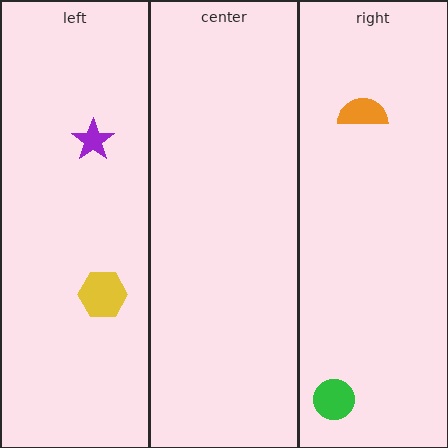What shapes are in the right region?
The orange semicircle, the green circle.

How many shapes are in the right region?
2.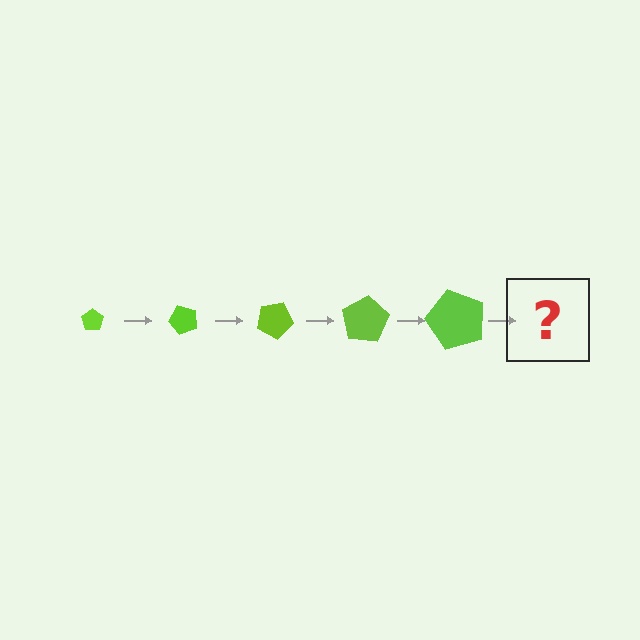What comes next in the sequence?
The next element should be a pentagon, larger than the previous one and rotated 250 degrees from the start.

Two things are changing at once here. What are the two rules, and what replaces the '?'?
The two rules are that the pentagon grows larger each step and it rotates 50 degrees each step. The '?' should be a pentagon, larger than the previous one and rotated 250 degrees from the start.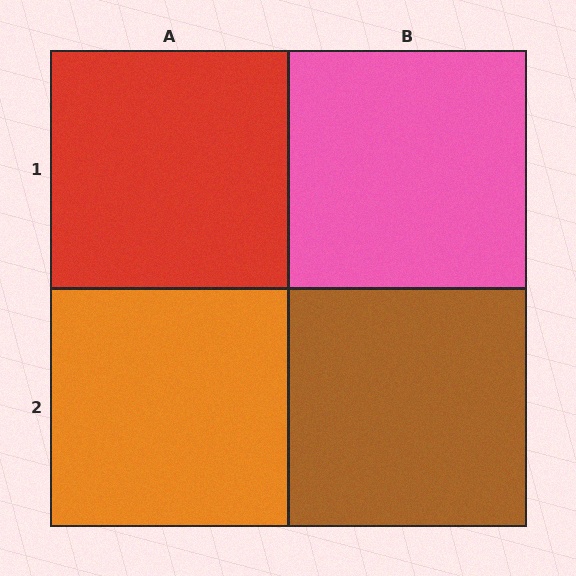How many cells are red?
1 cell is red.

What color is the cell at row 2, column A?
Orange.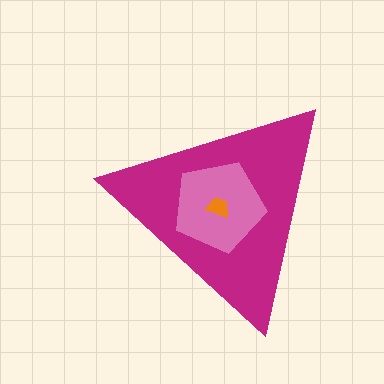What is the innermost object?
The orange trapezoid.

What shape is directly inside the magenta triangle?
The pink pentagon.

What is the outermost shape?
The magenta triangle.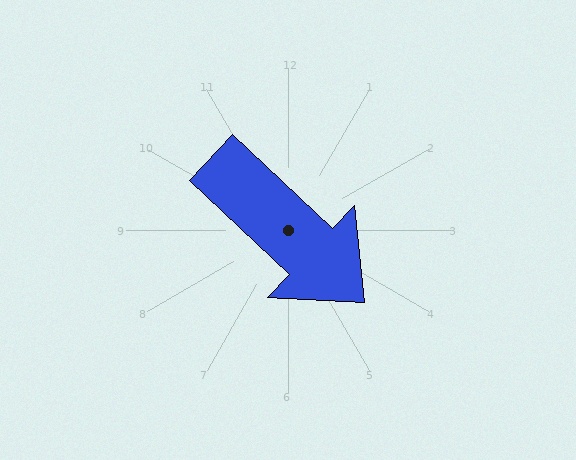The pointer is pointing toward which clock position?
Roughly 4 o'clock.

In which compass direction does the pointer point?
Southeast.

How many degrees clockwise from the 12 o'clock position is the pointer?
Approximately 133 degrees.